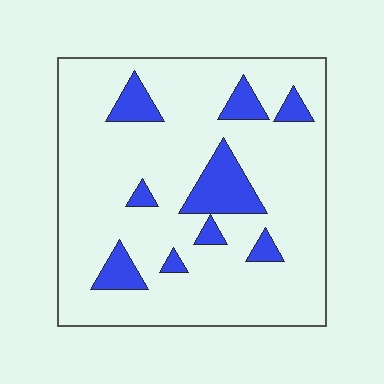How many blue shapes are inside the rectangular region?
9.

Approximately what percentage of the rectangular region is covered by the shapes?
Approximately 15%.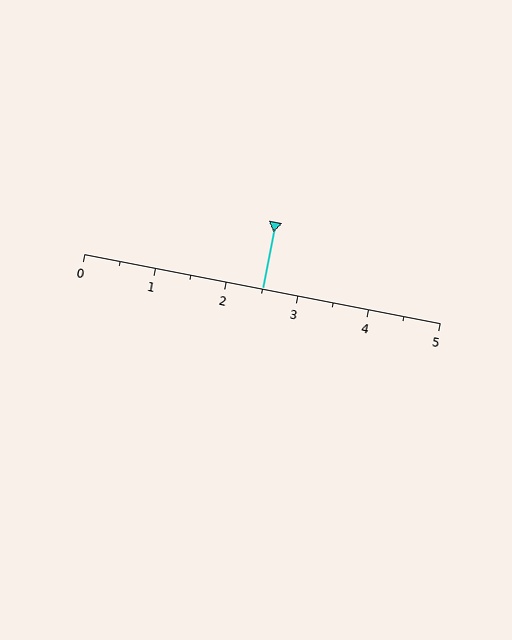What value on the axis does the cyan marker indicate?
The marker indicates approximately 2.5.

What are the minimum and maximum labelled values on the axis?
The axis runs from 0 to 5.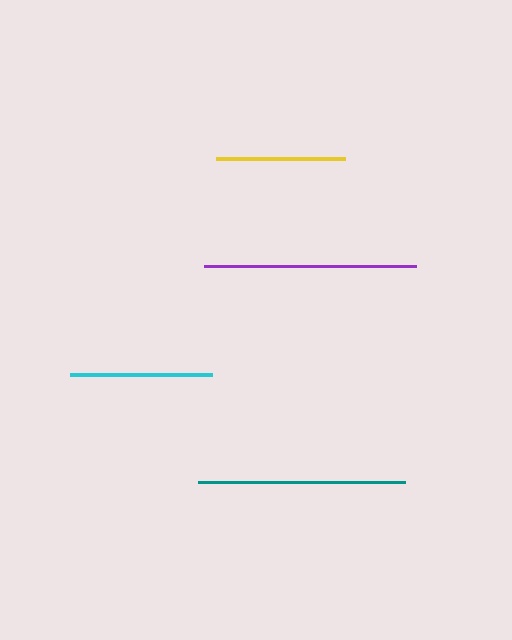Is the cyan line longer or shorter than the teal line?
The teal line is longer than the cyan line.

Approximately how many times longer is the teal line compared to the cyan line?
The teal line is approximately 1.5 times the length of the cyan line.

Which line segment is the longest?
The purple line is the longest at approximately 211 pixels.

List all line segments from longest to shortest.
From longest to shortest: purple, teal, cyan, yellow.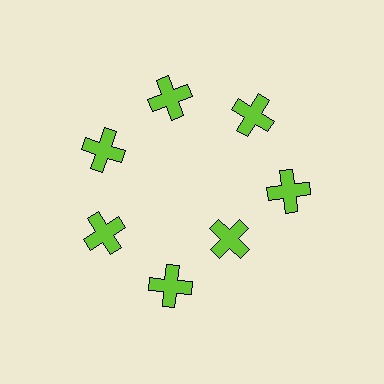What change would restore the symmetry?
The symmetry would be restored by moving it outward, back onto the ring so that all 7 crosses sit at equal angles and equal distance from the center.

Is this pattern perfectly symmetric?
No. The 7 lime crosses are arranged in a ring, but one element near the 5 o'clock position is pulled inward toward the center, breaking the 7-fold rotational symmetry.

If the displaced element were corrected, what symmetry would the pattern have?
It would have 7-fold rotational symmetry — the pattern would map onto itself every 51 degrees.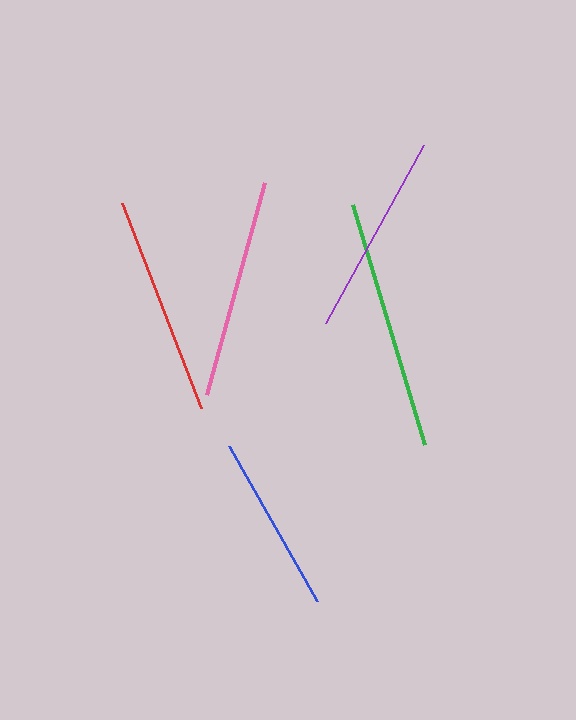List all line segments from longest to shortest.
From longest to shortest: green, red, pink, purple, blue.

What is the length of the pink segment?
The pink segment is approximately 219 pixels long.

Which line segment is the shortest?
The blue line is the shortest at approximately 178 pixels.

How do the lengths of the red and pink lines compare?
The red and pink lines are approximately the same length.